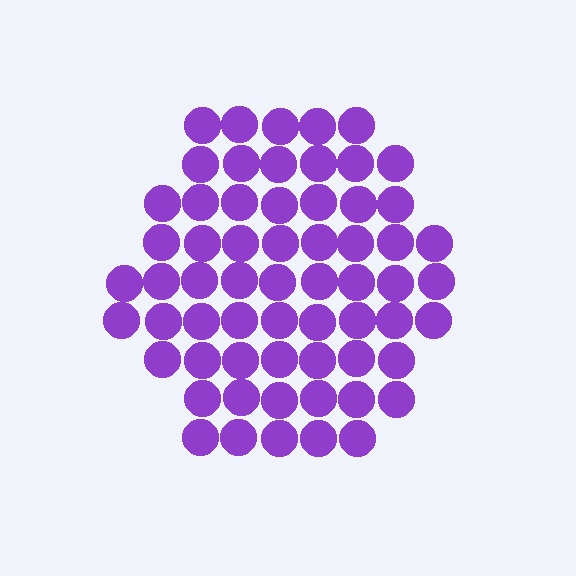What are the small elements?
The small elements are circles.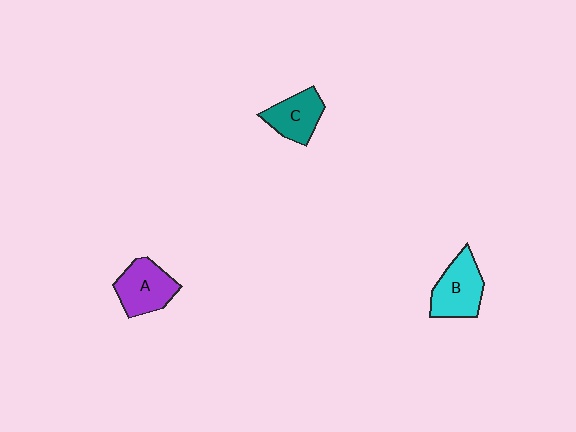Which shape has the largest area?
Shape B (cyan).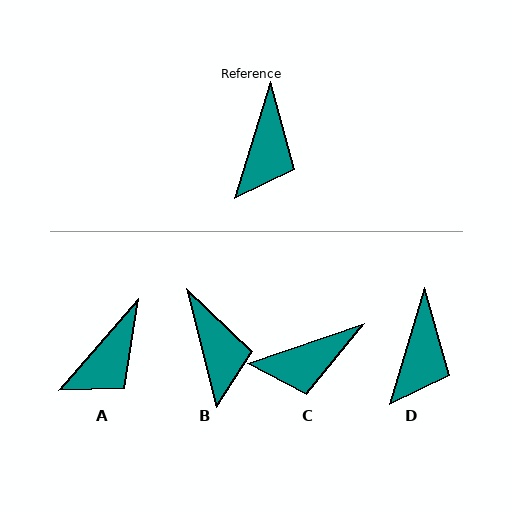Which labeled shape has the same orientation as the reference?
D.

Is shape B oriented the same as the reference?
No, it is off by about 31 degrees.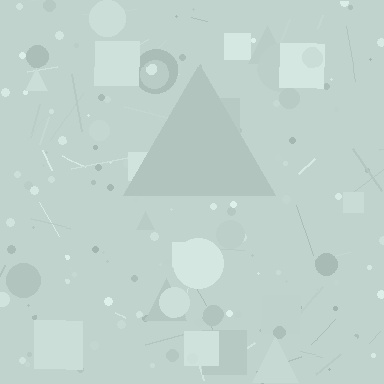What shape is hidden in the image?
A triangle is hidden in the image.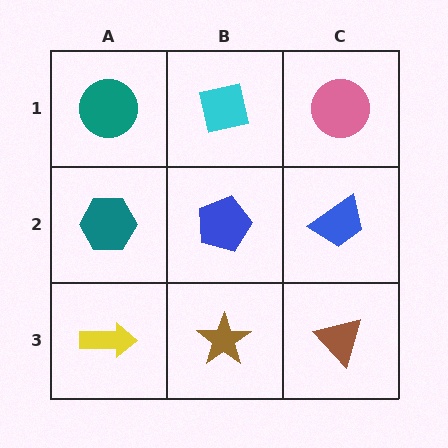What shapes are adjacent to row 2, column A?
A teal circle (row 1, column A), a yellow arrow (row 3, column A), a blue pentagon (row 2, column B).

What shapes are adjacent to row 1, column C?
A blue trapezoid (row 2, column C), a cyan square (row 1, column B).